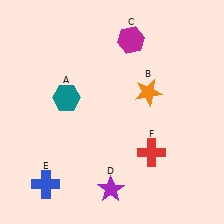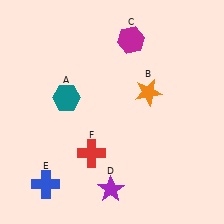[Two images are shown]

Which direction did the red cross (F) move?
The red cross (F) moved left.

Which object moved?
The red cross (F) moved left.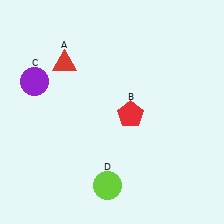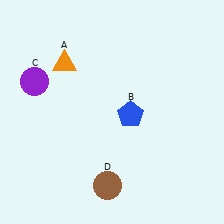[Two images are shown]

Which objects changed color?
A changed from red to orange. B changed from red to blue. D changed from lime to brown.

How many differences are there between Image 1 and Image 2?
There are 3 differences between the two images.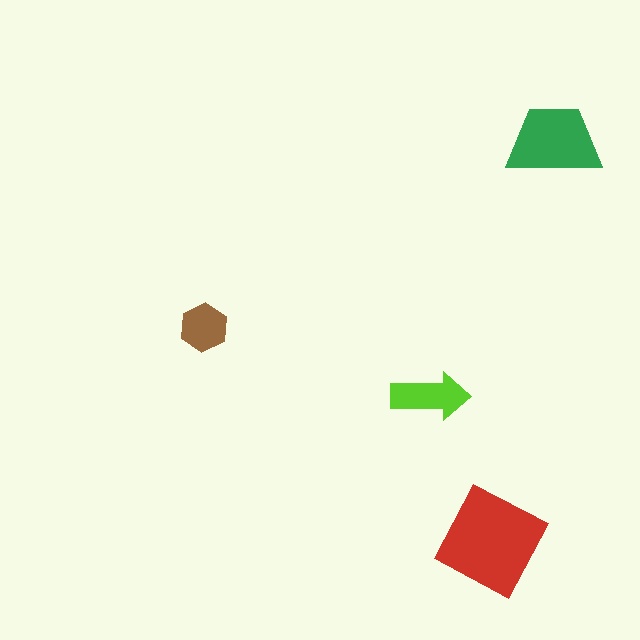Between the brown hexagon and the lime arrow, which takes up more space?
The lime arrow.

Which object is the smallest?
The brown hexagon.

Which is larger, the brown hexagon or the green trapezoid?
The green trapezoid.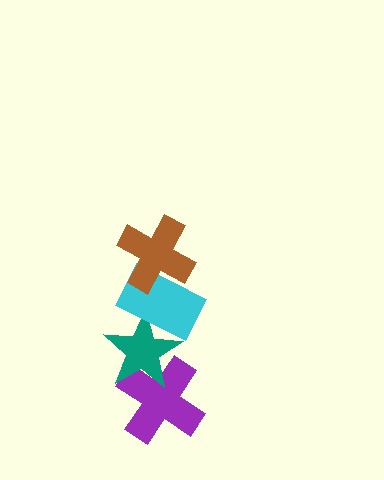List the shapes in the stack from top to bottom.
From top to bottom: the brown cross, the cyan rectangle, the teal star, the purple cross.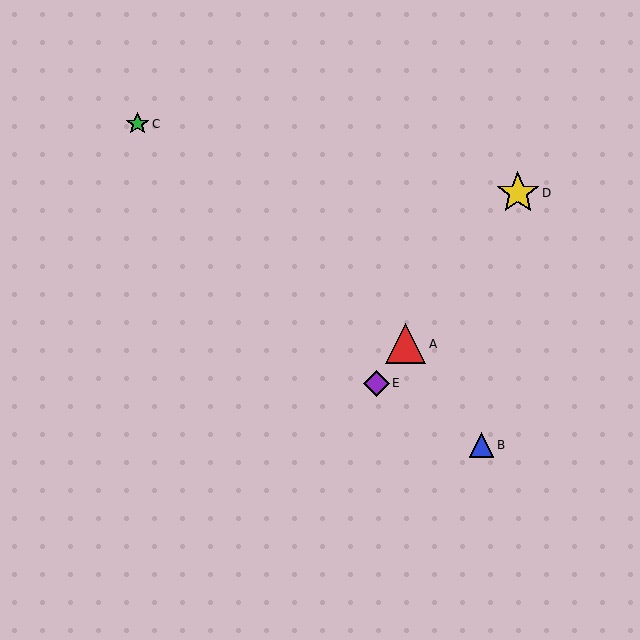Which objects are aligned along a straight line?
Objects A, D, E are aligned along a straight line.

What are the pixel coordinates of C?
Object C is at (137, 124).